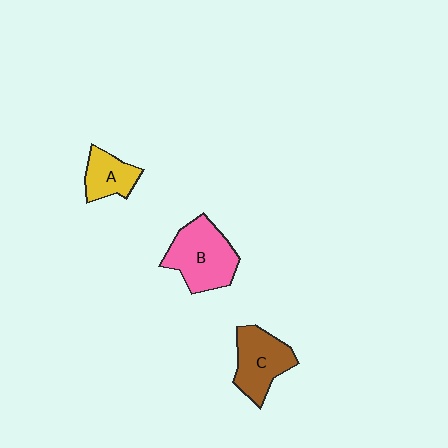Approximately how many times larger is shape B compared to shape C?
Approximately 1.2 times.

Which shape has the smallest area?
Shape A (yellow).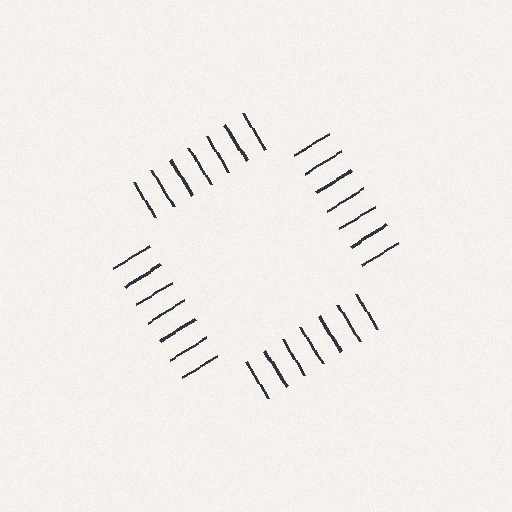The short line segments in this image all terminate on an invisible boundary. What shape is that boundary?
An illusory square — the line segments terminate on its edges but no continuous stroke is drawn.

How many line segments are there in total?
28 — 7 along each of the 4 edges.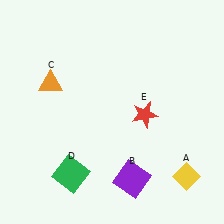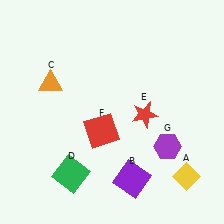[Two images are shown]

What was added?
A red square (F), a purple hexagon (G) were added in Image 2.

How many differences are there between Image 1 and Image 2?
There are 2 differences between the two images.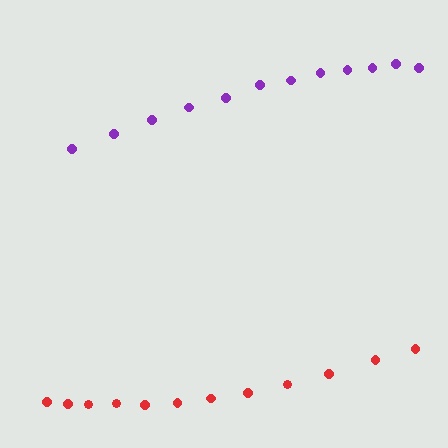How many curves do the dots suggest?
There are 2 distinct paths.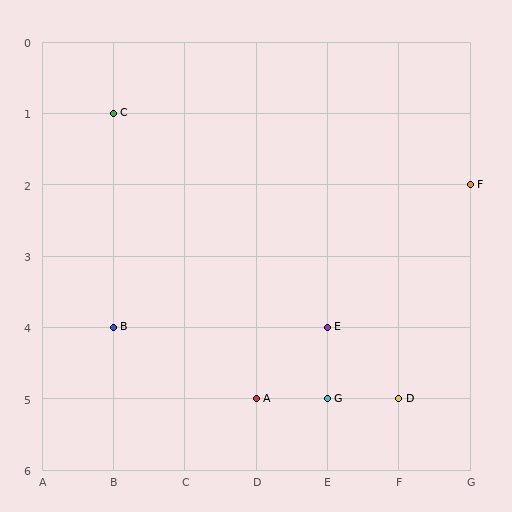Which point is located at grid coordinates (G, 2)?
Point F is at (G, 2).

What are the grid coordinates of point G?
Point G is at grid coordinates (E, 5).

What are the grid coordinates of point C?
Point C is at grid coordinates (B, 1).